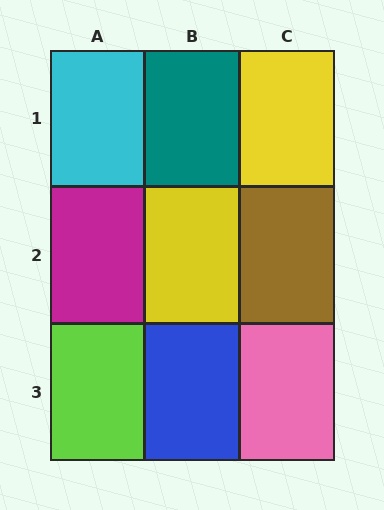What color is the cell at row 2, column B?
Yellow.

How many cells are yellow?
2 cells are yellow.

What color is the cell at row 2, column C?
Brown.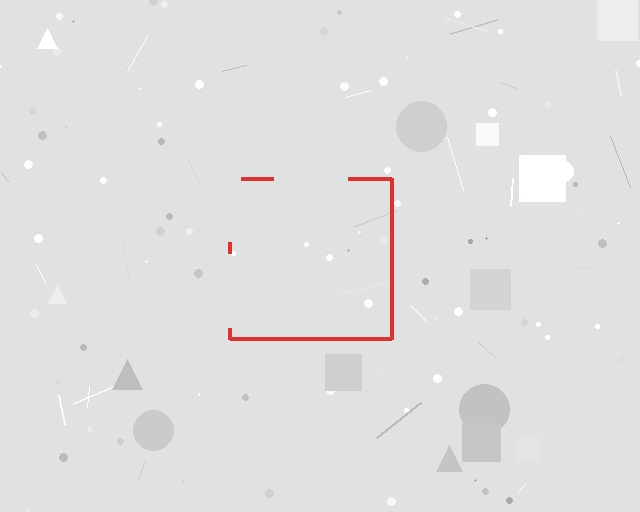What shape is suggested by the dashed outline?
The dashed outline suggests a square.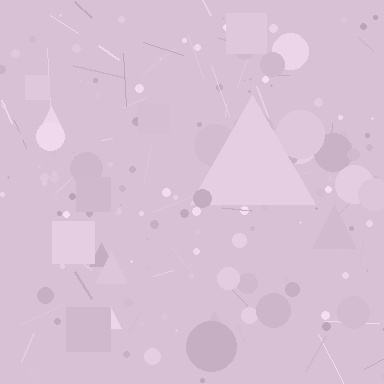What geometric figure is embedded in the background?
A triangle is embedded in the background.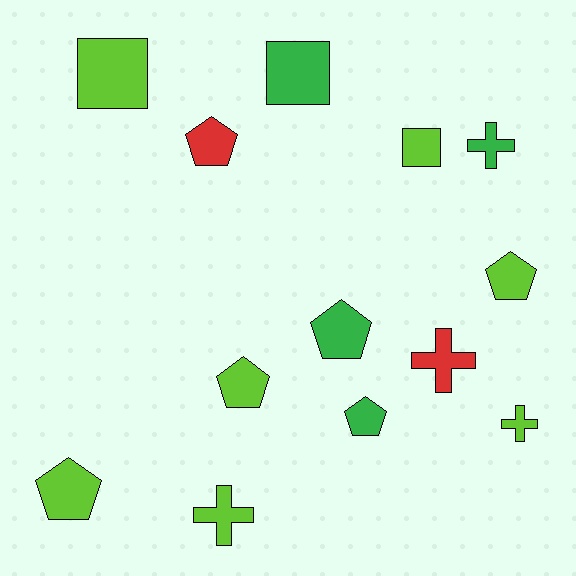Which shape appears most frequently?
Pentagon, with 6 objects.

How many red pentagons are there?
There is 1 red pentagon.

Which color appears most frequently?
Lime, with 7 objects.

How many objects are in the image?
There are 13 objects.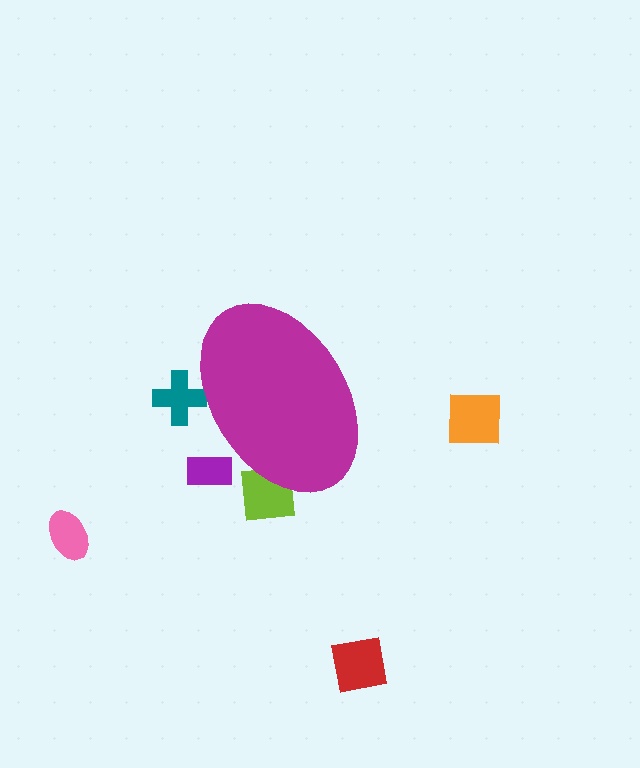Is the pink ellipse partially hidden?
No, the pink ellipse is fully visible.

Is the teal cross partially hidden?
Yes, the teal cross is partially hidden behind the magenta ellipse.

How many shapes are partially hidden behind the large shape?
3 shapes are partially hidden.